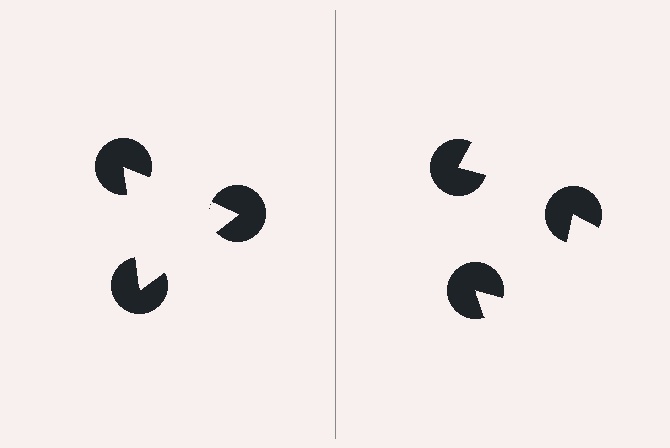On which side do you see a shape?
An illusory triangle appears on the left side. On the right side the wedge cuts are rotated, so no coherent shape forms.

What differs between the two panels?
The pac-man discs are positioned identically on both sides; only the wedge orientations differ. On the left they align to a triangle; on the right they are misaligned.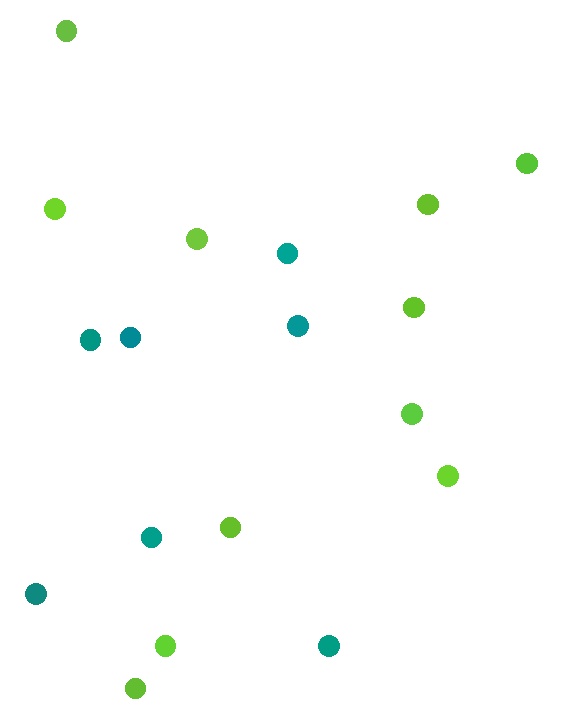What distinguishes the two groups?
There are 2 groups: one group of teal circles (7) and one group of lime circles (11).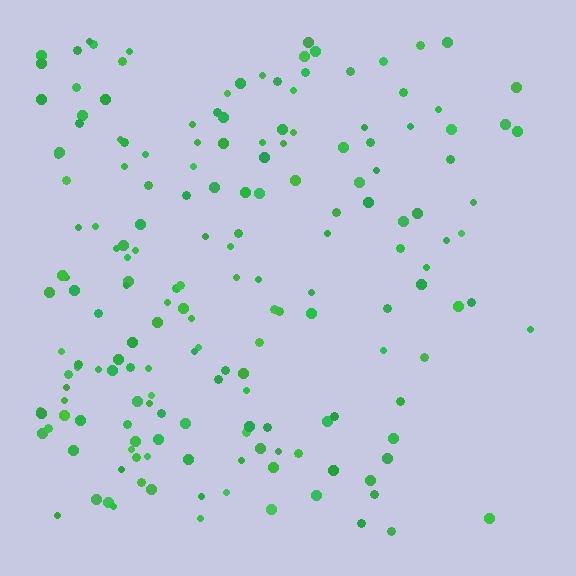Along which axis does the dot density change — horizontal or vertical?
Horizontal.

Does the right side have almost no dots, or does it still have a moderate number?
Still a moderate number, just noticeably fewer than the left.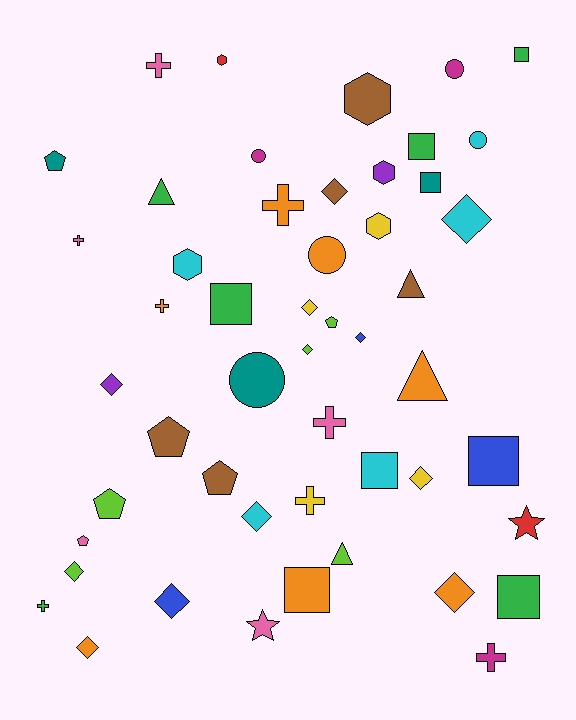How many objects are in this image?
There are 50 objects.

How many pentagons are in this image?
There are 6 pentagons.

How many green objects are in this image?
There are 6 green objects.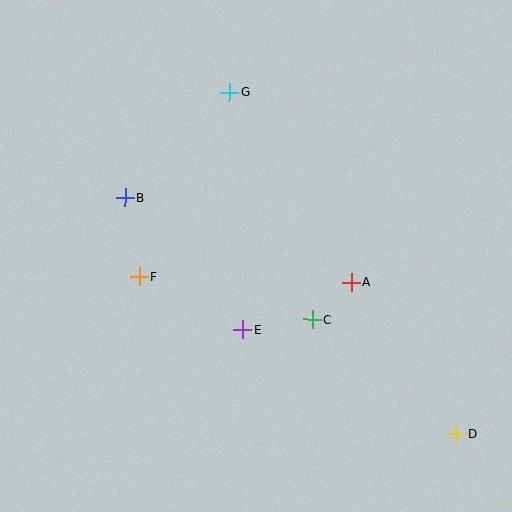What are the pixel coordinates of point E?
Point E is at (243, 329).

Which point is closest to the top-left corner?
Point B is closest to the top-left corner.